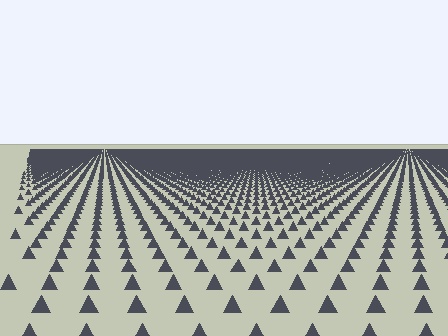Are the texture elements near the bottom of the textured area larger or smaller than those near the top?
Larger. Near the bottom, elements are closer to the viewer and appear at a bigger on-screen size.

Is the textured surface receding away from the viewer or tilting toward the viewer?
The surface is receding away from the viewer. Texture elements get smaller and denser toward the top.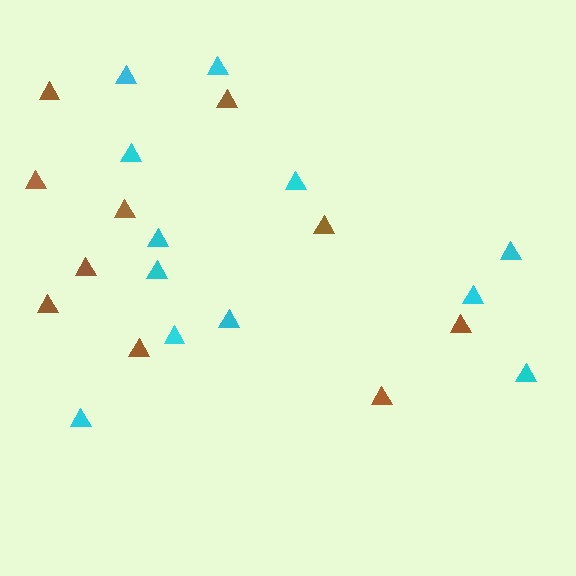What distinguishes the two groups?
There are 2 groups: one group of cyan triangles (12) and one group of brown triangles (10).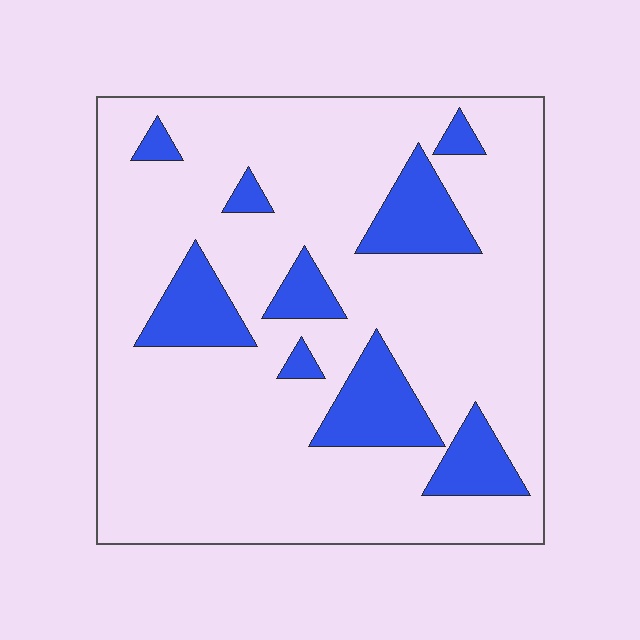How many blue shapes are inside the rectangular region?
9.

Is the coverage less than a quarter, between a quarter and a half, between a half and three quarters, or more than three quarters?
Less than a quarter.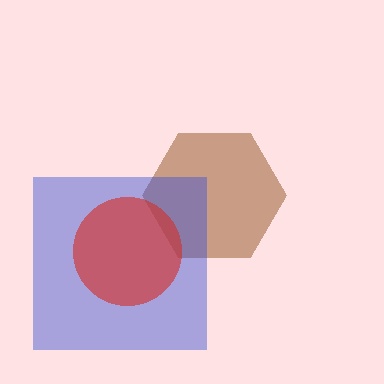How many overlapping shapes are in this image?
There are 3 overlapping shapes in the image.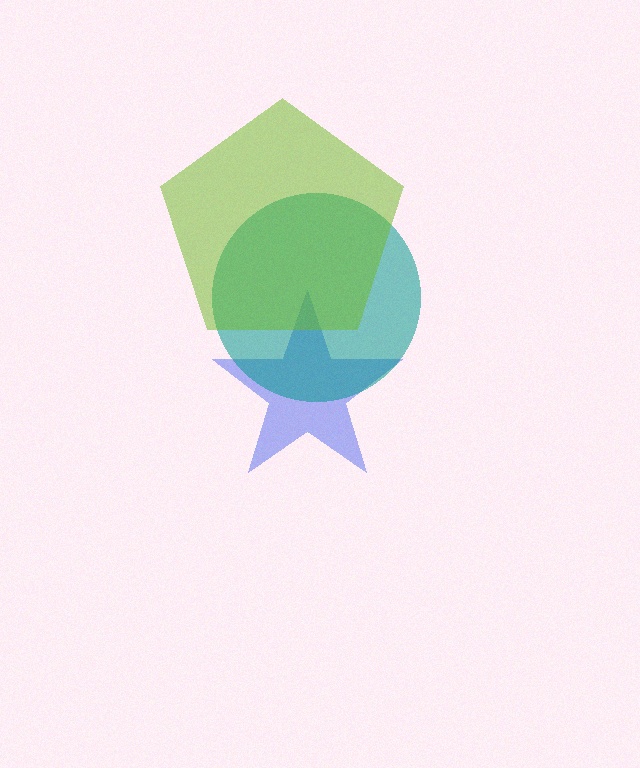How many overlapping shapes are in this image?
There are 3 overlapping shapes in the image.